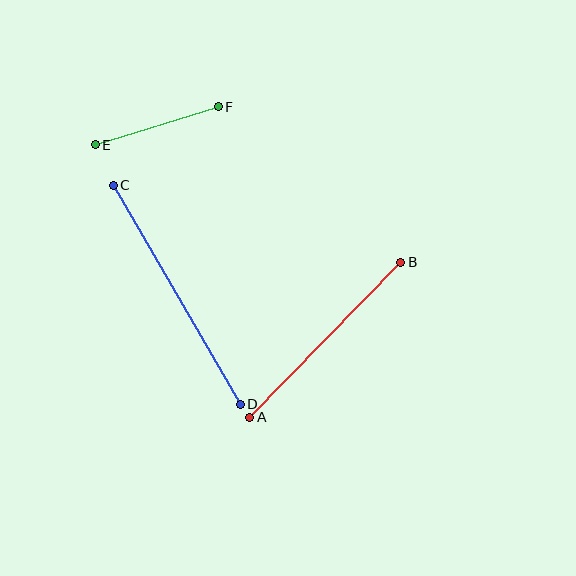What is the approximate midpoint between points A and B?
The midpoint is at approximately (325, 340) pixels.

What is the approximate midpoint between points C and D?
The midpoint is at approximately (177, 295) pixels.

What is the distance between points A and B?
The distance is approximately 216 pixels.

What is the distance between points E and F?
The distance is approximately 129 pixels.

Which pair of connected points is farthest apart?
Points C and D are farthest apart.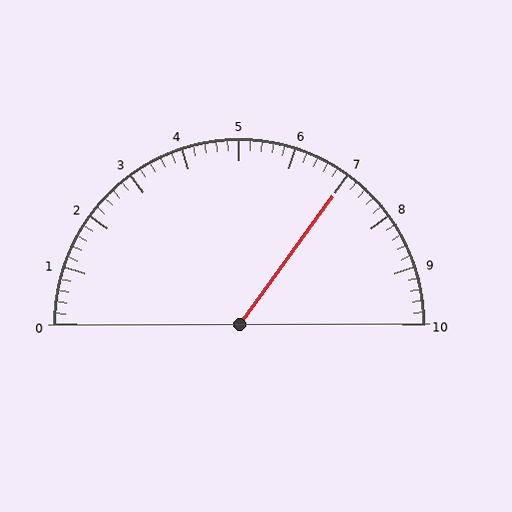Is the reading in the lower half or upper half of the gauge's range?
The reading is in the upper half of the range (0 to 10).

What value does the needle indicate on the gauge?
The needle indicates approximately 7.0.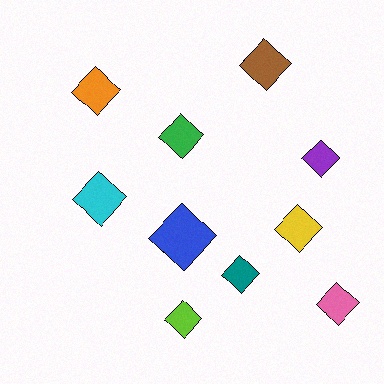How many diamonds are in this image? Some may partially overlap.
There are 10 diamonds.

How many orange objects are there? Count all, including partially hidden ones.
There is 1 orange object.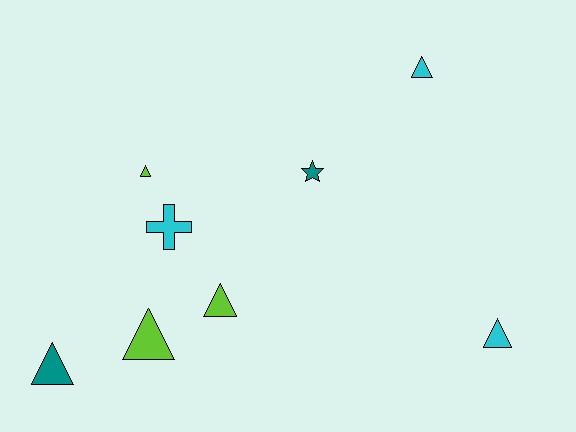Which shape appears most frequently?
Triangle, with 6 objects.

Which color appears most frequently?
Cyan, with 3 objects.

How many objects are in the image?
There are 8 objects.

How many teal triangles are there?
There is 1 teal triangle.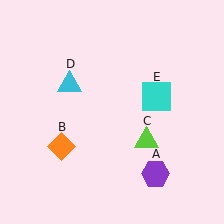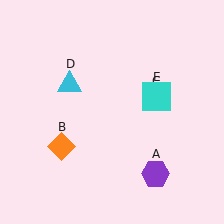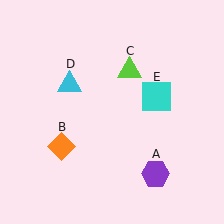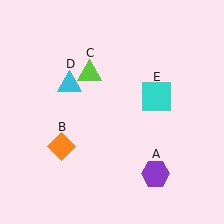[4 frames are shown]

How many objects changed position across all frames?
1 object changed position: lime triangle (object C).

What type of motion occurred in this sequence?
The lime triangle (object C) rotated counterclockwise around the center of the scene.